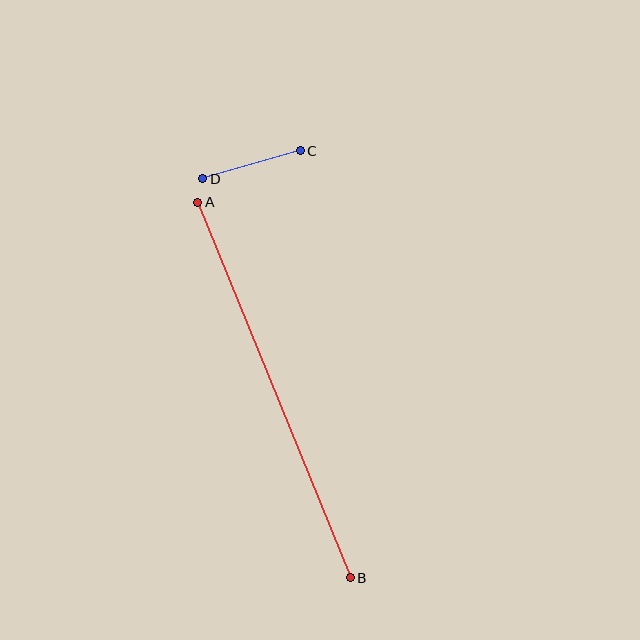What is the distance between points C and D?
The distance is approximately 102 pixels.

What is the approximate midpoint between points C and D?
The midpoint is at approximately (252, 165) pixels.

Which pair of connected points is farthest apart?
Points A and B are farthest apart.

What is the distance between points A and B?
The distance is approximately 405 pixels.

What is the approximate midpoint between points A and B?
The midpoint is at approximately (274, 390) pixels.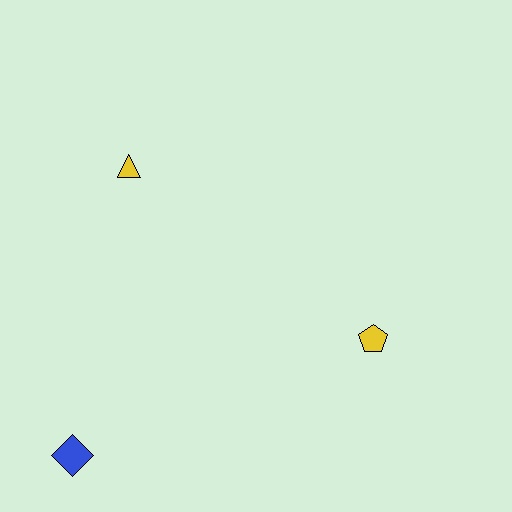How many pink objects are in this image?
There are no pink objects.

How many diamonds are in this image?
There is 1 diamond.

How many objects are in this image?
There are 3 objects.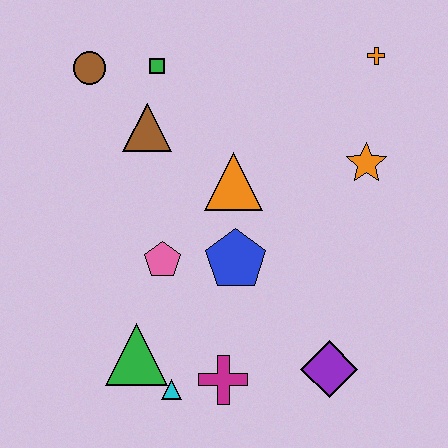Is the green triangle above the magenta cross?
Yes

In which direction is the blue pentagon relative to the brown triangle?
The blue pentagon is below the brown triangle.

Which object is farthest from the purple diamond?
The brown circle is farthest from the purple diamond.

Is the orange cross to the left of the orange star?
No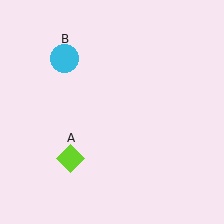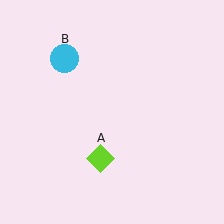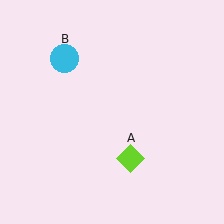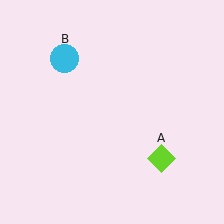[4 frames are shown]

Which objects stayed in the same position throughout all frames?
Cyan circle (object B) remained stationary.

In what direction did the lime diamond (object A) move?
The lime diamond (object A) moved right.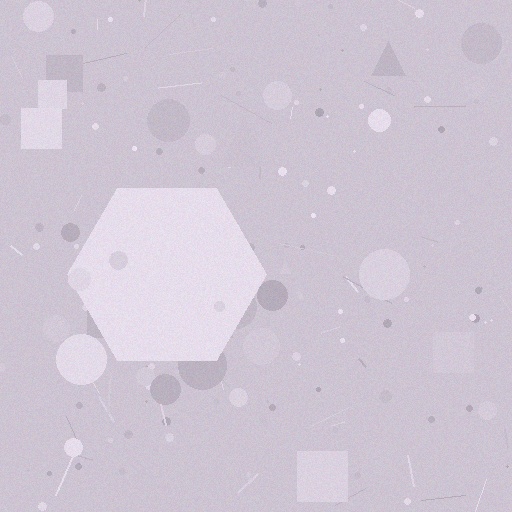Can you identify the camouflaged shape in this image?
The camouflaged shape is a hexagon.